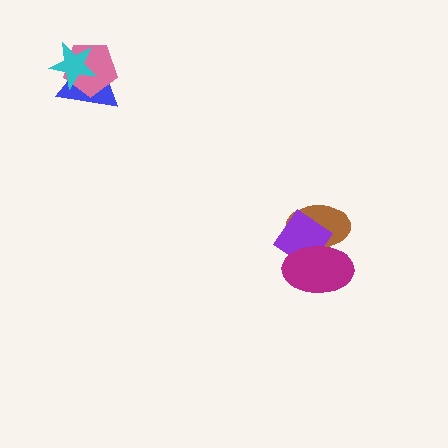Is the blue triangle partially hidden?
Yes, it is partially covered by another shape.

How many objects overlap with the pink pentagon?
2 objects overlap with the pink pentagon.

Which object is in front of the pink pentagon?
The cyan star is in front of the pink pentagon.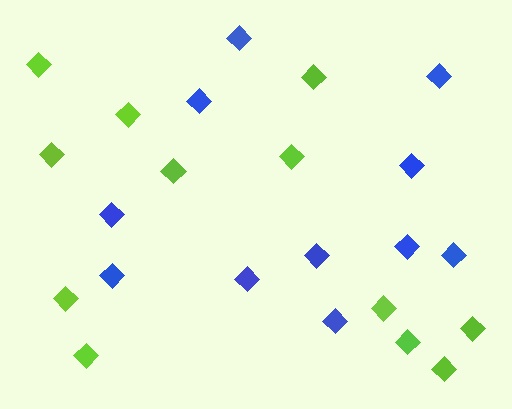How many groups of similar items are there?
There are 2 groups: one group of lime diamonds (12) and one group of blue diamonds (11).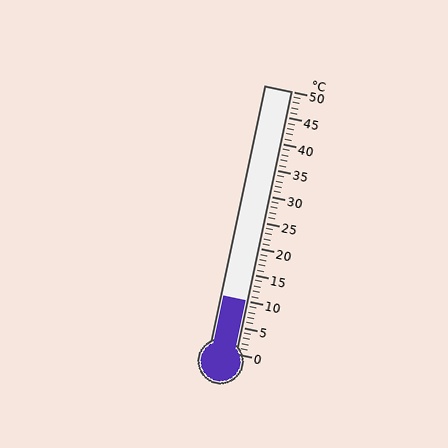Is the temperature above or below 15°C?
The temperature is below 15°C.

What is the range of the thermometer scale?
The thermometer scale ranges from 0°C to 50°C.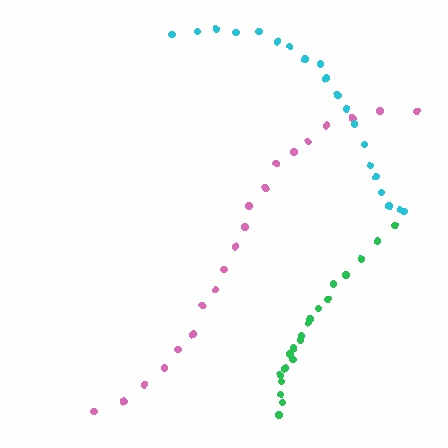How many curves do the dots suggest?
There are 3 distinct paths.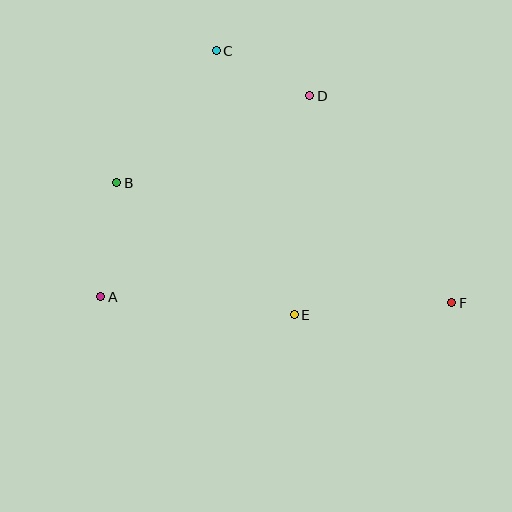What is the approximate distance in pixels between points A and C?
The distance between A and C is approximately 272 pixels.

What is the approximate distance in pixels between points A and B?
The distance between A and B is approximately 116 pixels.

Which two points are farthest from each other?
Points B and F are farthest from each other.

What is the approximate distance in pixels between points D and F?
The distance between D and F is approximately 251 pixels.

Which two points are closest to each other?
Points C and D are closest to each other.